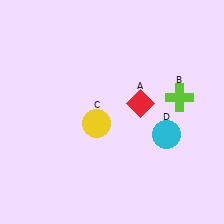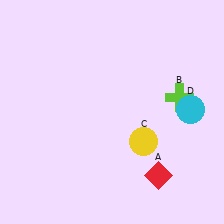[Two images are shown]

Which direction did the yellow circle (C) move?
The yellow circle (C) moved right.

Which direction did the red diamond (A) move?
The red diamond (A) moved down.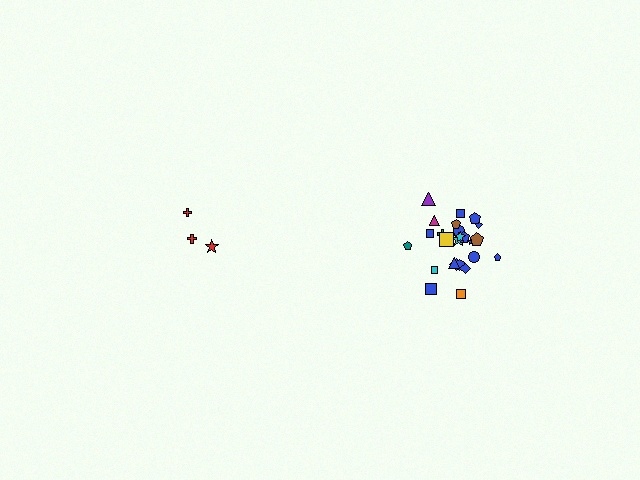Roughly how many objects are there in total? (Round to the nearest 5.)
Roughly 30 objects in total.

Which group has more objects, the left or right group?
The right group.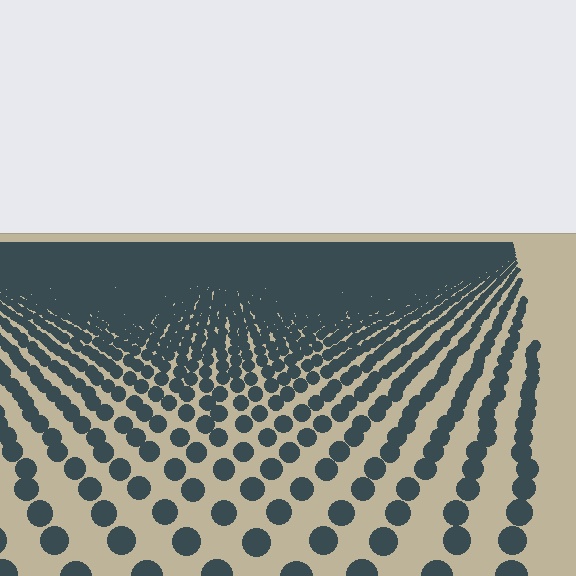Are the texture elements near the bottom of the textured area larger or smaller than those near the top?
Larger. Near the bottom, elements are closer to the viewer and appear at a bigger on-screen size.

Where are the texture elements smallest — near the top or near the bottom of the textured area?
Near the top.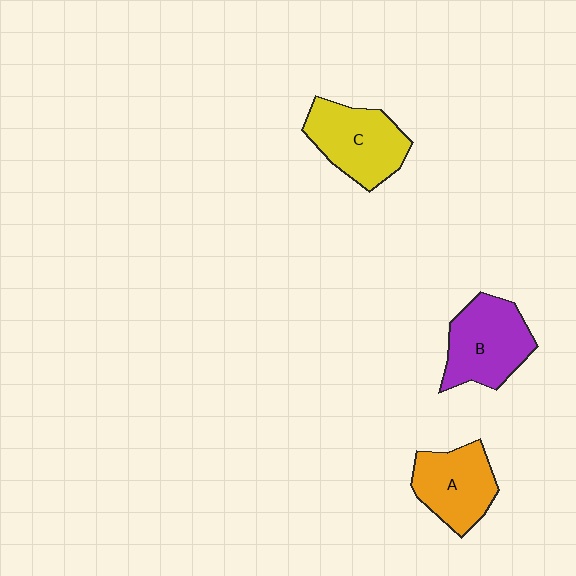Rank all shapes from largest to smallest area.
From largest to smallest: B (purple), C (yellow), A (orange).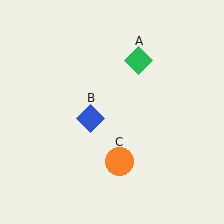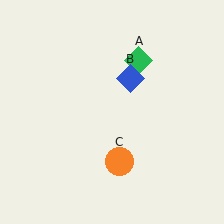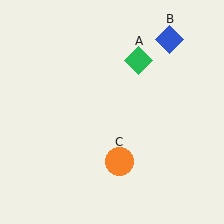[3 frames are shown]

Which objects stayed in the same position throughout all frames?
Green diamond (object A) and orange circle (object C) remained stationary.